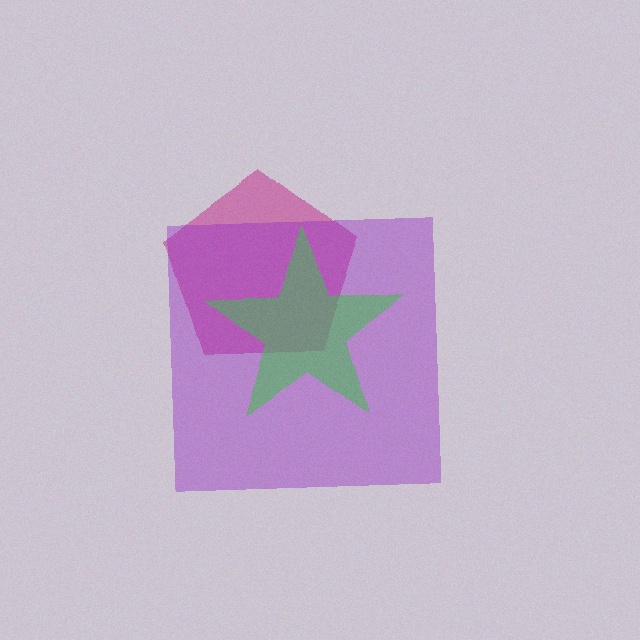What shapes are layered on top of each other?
The layered shapes are: a magenta pentagon, a purple square, a green star.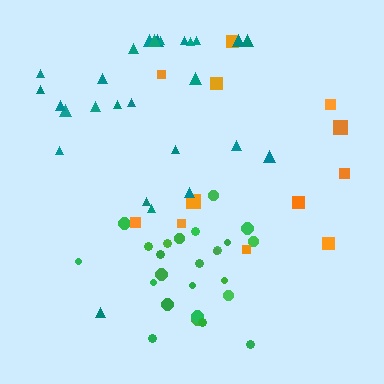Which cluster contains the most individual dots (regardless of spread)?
Teal (28).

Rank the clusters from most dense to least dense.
green, teal, orange.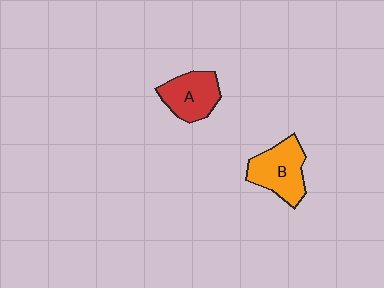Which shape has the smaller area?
Shape A (red).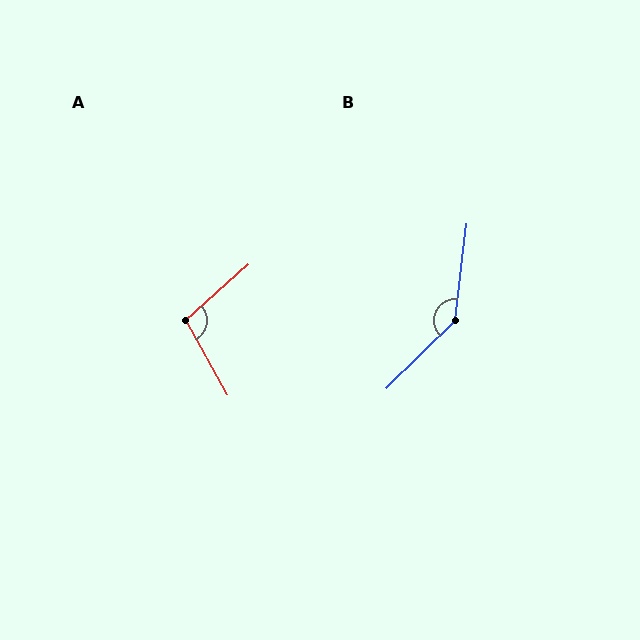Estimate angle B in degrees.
Approximately 141 degrees.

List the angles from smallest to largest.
A (103°), B (141°).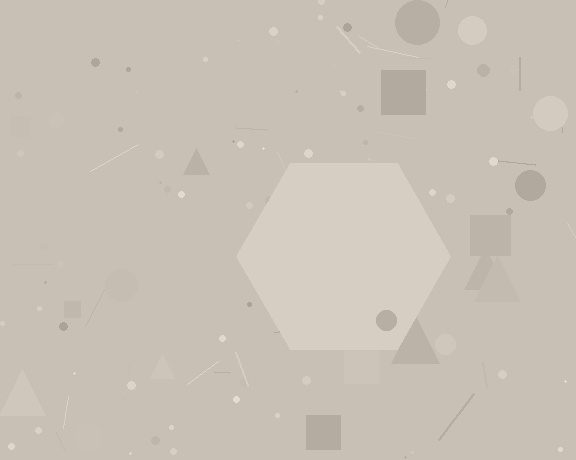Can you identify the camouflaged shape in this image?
The camouflaged shape is a hexagon.